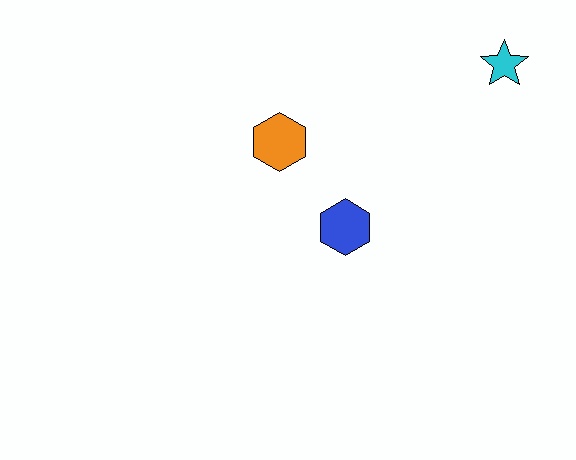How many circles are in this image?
There are no circles.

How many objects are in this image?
There are 3 objects.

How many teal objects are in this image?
There are no teal objects.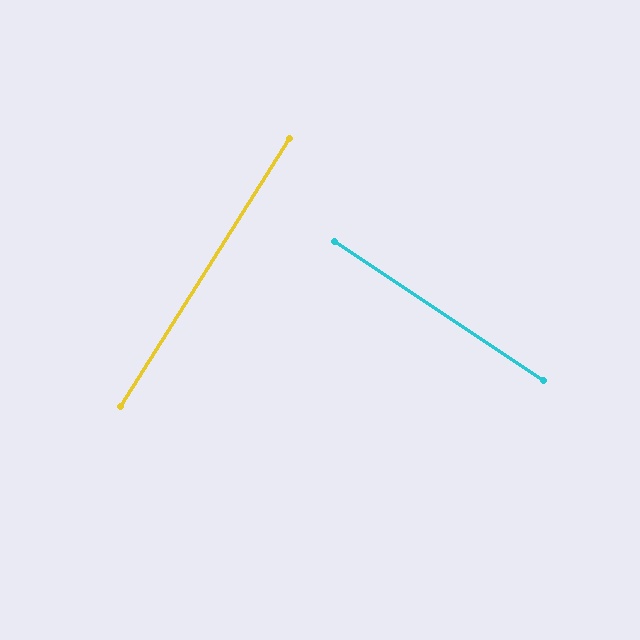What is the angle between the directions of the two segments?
Approximately 89 degrees.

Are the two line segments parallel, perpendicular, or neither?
Perpendicular — they meet at approximately 89°.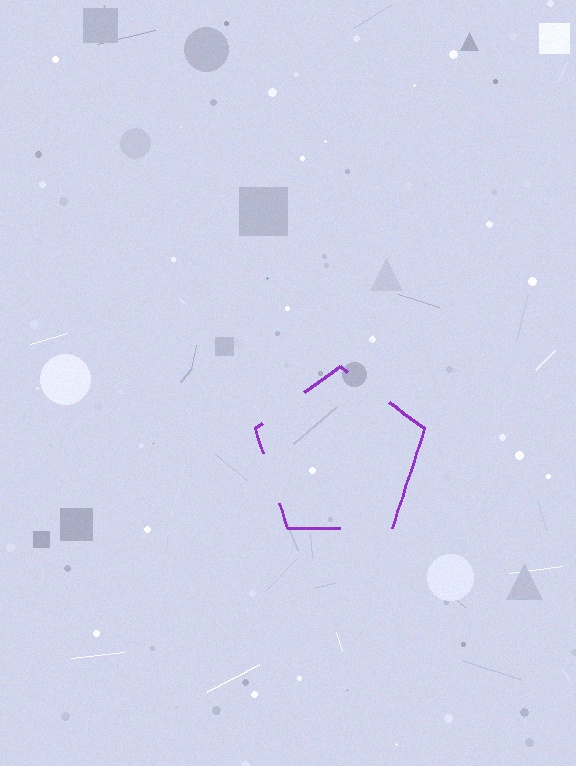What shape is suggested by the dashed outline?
The dashed outline suggests a pentagon.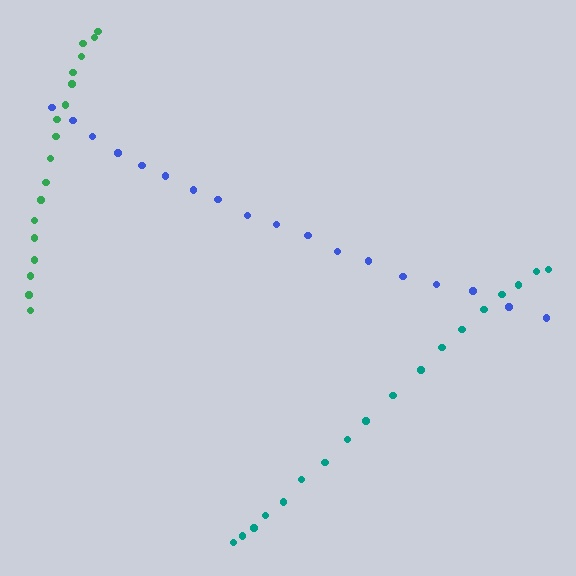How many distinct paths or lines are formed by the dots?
There are 3 distinct paths.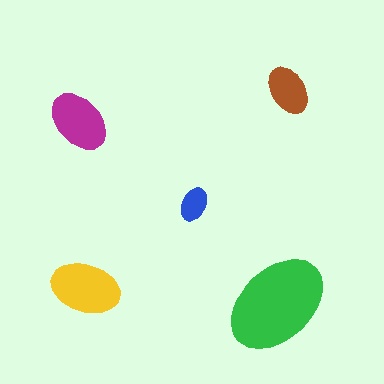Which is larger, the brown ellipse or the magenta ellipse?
The magenta one.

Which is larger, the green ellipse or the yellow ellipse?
The green one.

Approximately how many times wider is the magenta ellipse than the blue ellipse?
About 2 times wider.